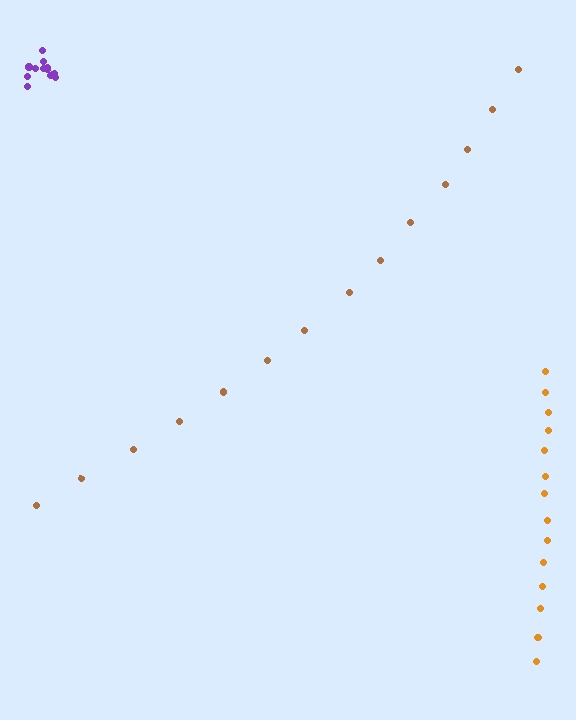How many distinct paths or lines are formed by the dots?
There are 3 distinct paths.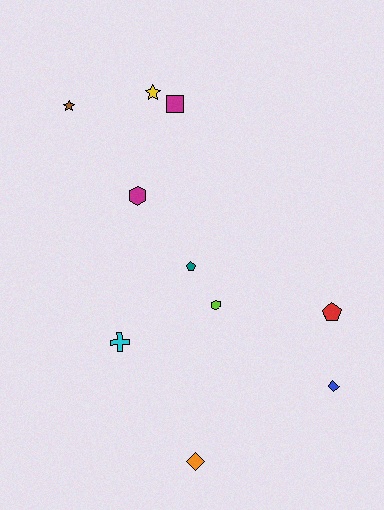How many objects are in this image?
There are 10 objects.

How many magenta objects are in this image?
There are 2 magenta objects.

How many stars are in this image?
There are 2 stars.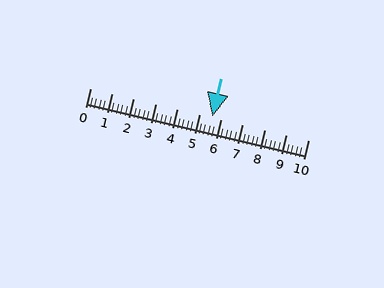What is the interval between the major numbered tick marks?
The major tick marks are spaced 1 units apart.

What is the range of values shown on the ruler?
The ruler shows values from 0 to 10.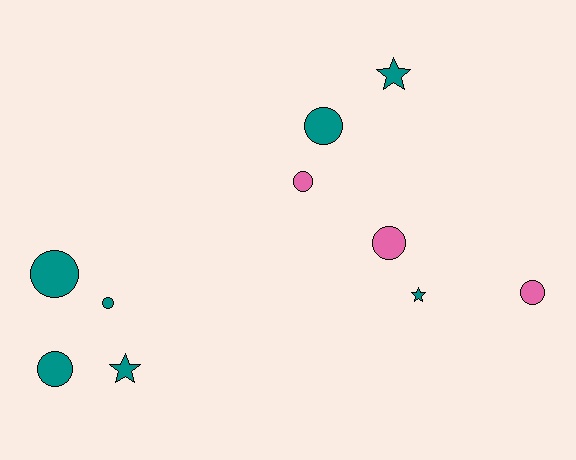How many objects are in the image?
There are 10 objects.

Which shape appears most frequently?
Circle, with 7 objects.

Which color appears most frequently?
Teal, with 7 objects.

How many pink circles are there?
There are 3 pink circles.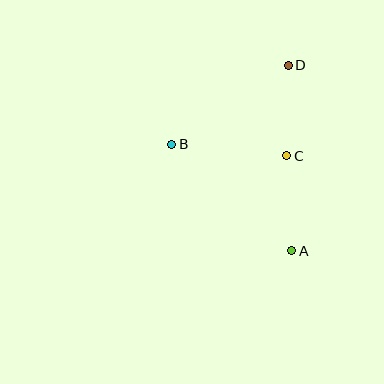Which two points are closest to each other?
Points C and D are closest to each other.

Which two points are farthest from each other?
Points A and D are farthest from each other.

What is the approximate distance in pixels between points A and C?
The distance between A and C is approximately 95 pixels.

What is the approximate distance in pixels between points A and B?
The distance between A and B is approximately 160 pixels.